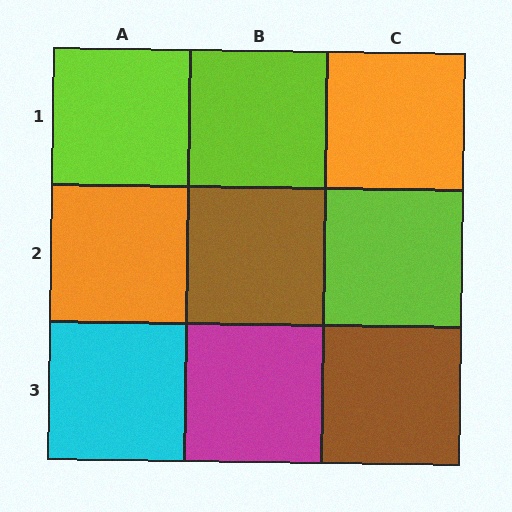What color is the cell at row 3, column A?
Cyan.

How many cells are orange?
2 cells are orange.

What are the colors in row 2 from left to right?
Orange, brown, lime.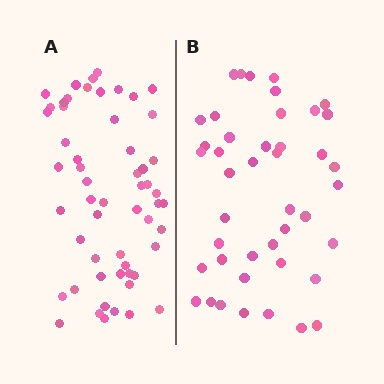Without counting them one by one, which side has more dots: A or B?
Region A (the left region) has more dots.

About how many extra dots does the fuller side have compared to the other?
Region A has approximately 15 more dots than region B.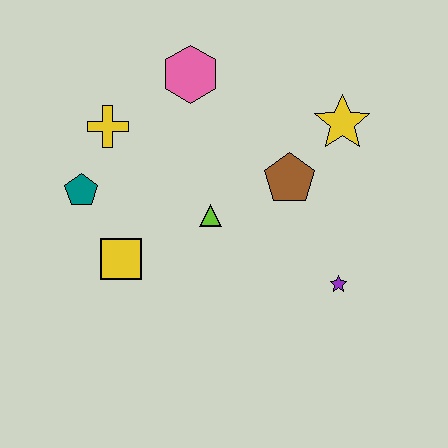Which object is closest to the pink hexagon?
The yellow cross is closest to the pink hexagon.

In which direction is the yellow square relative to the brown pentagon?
The yellow square is to the left of the brown pentagon.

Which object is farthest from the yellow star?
The teal pentagon is farthest from the yellow star.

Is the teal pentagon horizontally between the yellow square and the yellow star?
No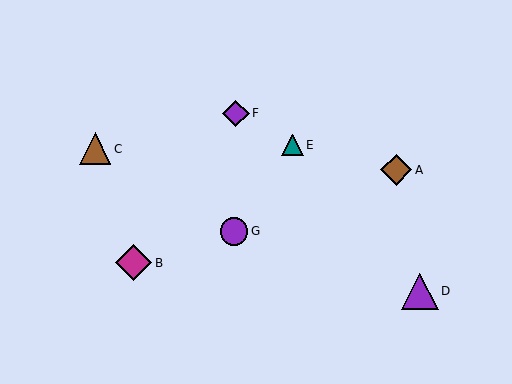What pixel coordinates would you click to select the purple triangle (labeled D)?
Click at (420, 291) to select the purple triangle D.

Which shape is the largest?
The purple triangle (labeled D) is the largest.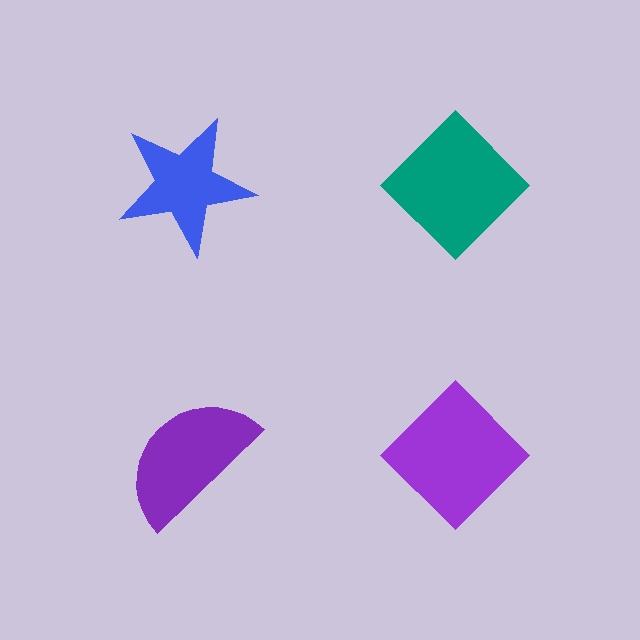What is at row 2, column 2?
A purple diamond.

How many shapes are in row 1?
2 shapes.